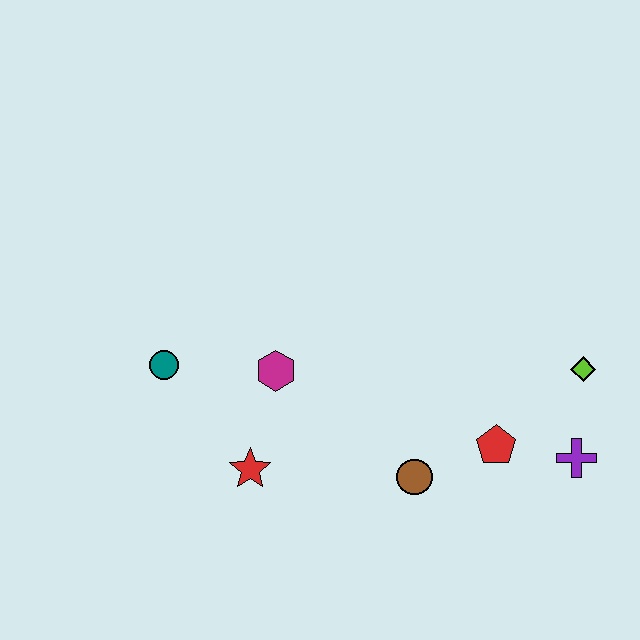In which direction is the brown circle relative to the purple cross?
The brown circle is to the left of the purple cross.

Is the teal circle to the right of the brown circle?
No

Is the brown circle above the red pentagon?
No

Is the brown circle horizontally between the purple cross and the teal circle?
Yes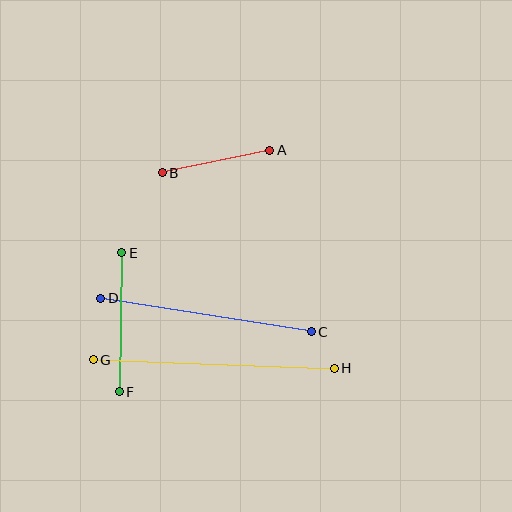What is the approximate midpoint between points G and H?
The midpoint is at approximately (214, 364) pixels.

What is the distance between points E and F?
The distance is approximately 139 pixels.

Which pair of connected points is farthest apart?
Points G and H are farthest apart.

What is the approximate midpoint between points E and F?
The midpoint is at approximately (120, 322) pixels.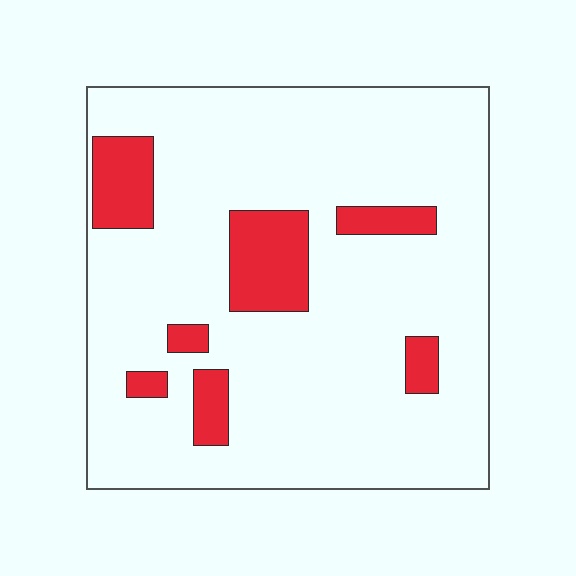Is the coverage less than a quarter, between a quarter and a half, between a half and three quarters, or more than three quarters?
Less than a quarter.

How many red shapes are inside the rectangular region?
7.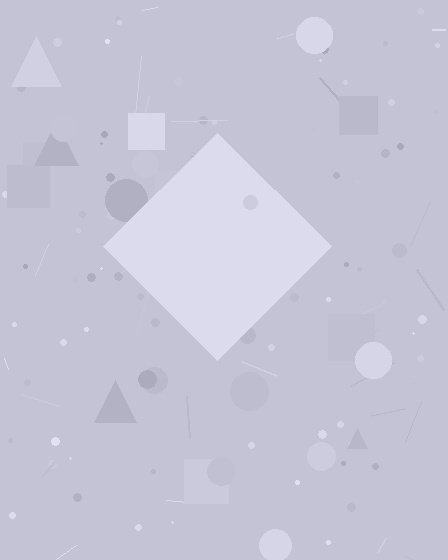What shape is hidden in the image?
A diamond is hidden in the image.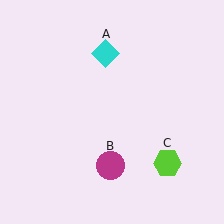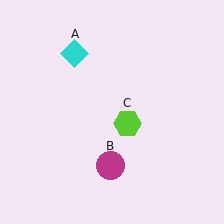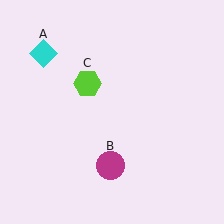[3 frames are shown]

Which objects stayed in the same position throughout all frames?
Magenta circle (object B) remained stationary.